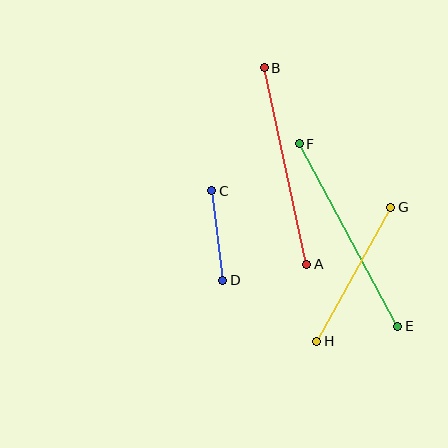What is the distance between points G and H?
The distance is approximately 153 pixels.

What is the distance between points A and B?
The distance is approximately 201 pixels.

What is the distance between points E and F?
The distance is approximately 207 pixels.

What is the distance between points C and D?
The distance is approximately 90 pixels.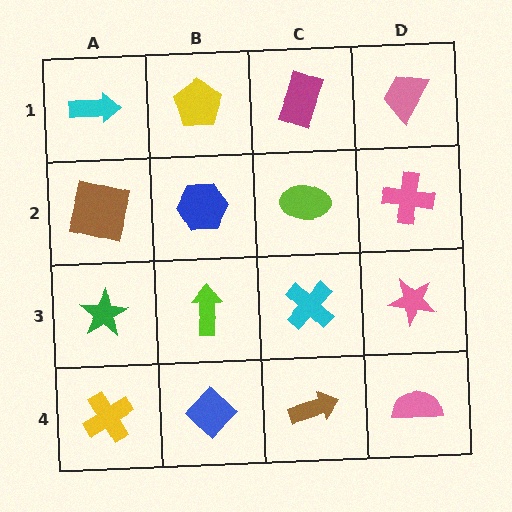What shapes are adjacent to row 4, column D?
A pink star (row 3, column D), a brown arrow (row 4, column C).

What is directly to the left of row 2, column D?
A lime ellipse.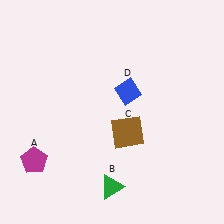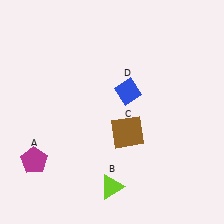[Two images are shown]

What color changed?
The triangle (B) changed from green in Image 1 to lime in Image 2.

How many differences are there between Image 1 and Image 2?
There is 1 difference between the two images.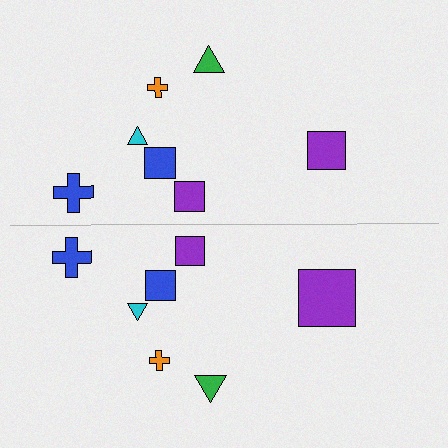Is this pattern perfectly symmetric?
No, the pattern is not perfectly symmetric. The purple square on the bottom side has a different size than its mirror counterpart.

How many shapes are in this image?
There are 14 shapes in this image.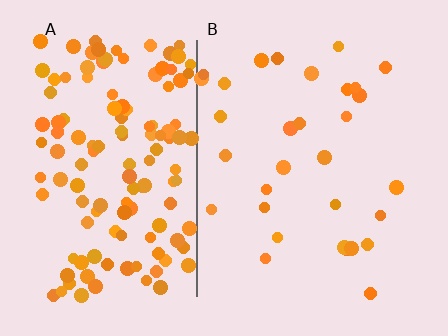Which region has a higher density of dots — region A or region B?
A (the left).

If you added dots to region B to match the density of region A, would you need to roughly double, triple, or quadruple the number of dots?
Approximately quadruple.